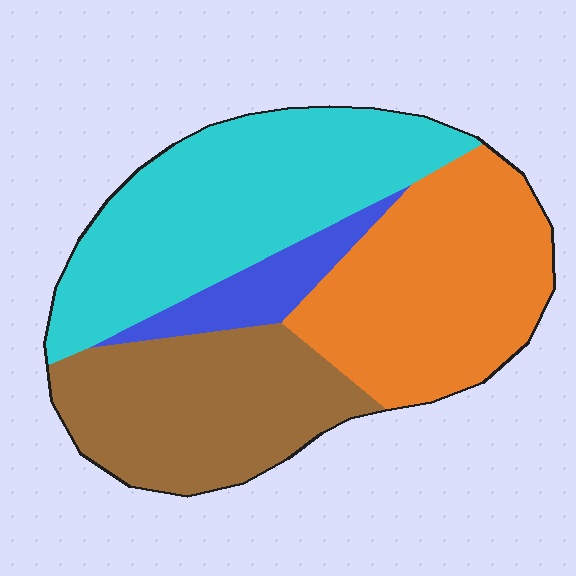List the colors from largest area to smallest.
From largest to smallest: cyan, orange, brown, blue.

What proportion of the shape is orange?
Orange covers 31% of the shape.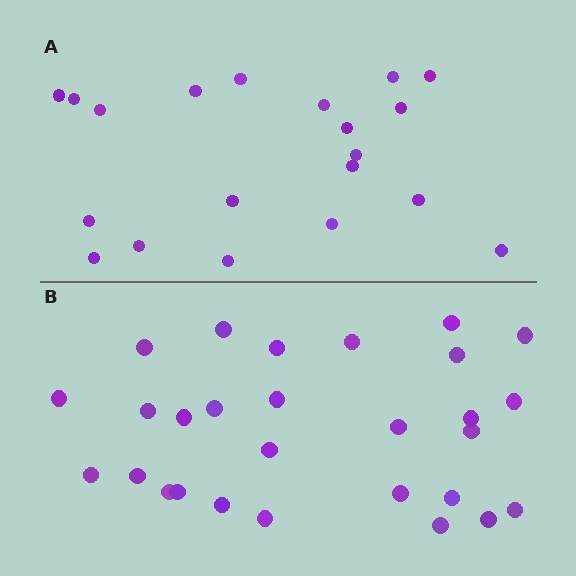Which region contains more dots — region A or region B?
Region B (the bottom region) has more dots.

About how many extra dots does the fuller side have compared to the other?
Region B has roughly 8 or so more dots than region A.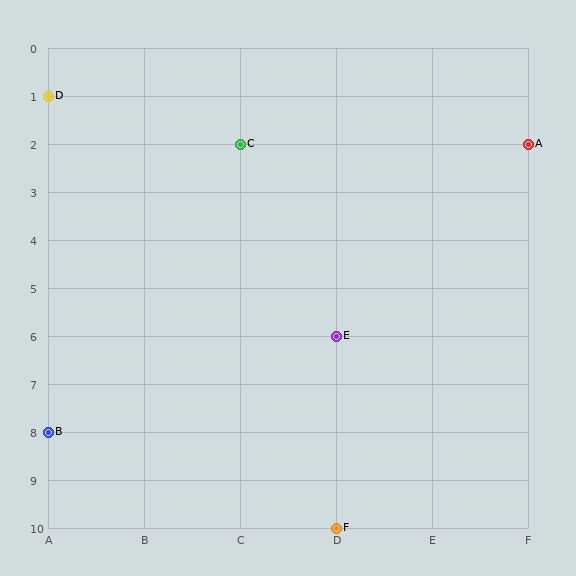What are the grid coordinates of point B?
Point B is at grid coordinates (A, 8).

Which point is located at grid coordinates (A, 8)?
Point B is at (A, 8).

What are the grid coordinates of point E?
Point E is at grid coordinates (D, 6).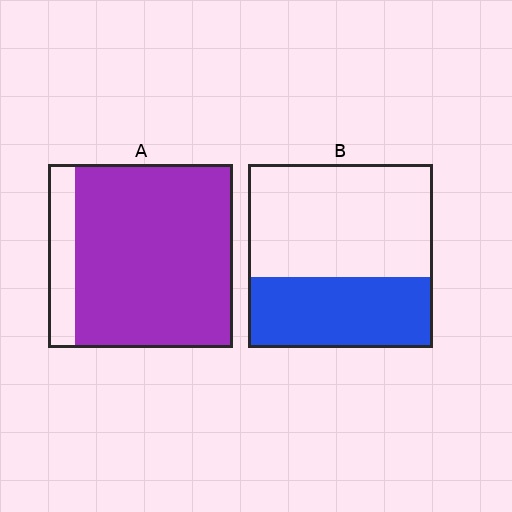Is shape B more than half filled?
No.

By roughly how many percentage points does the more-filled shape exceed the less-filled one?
By roughly 45 percentage points (A over B).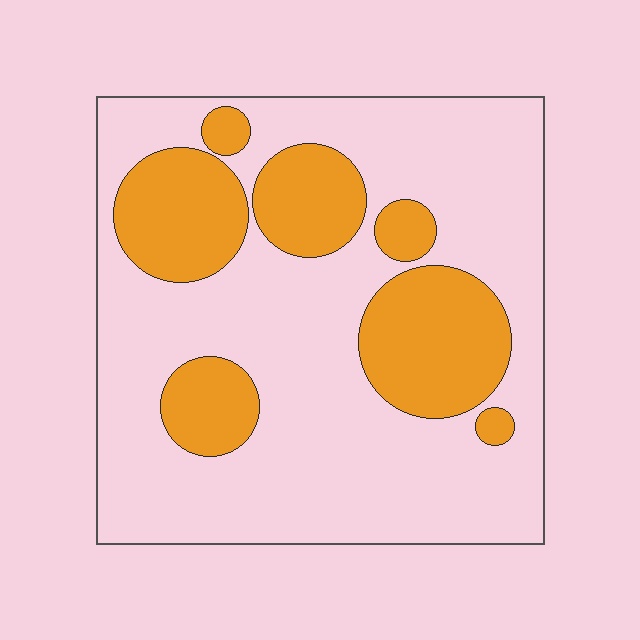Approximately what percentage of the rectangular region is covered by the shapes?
Approximately 30%.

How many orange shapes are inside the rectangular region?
7.